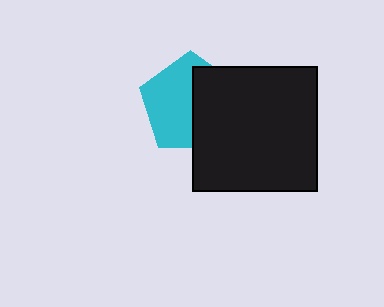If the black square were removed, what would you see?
You would see the complete cyan pentagon.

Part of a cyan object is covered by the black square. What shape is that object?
It is a pentagon.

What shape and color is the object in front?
The object in front is a black square.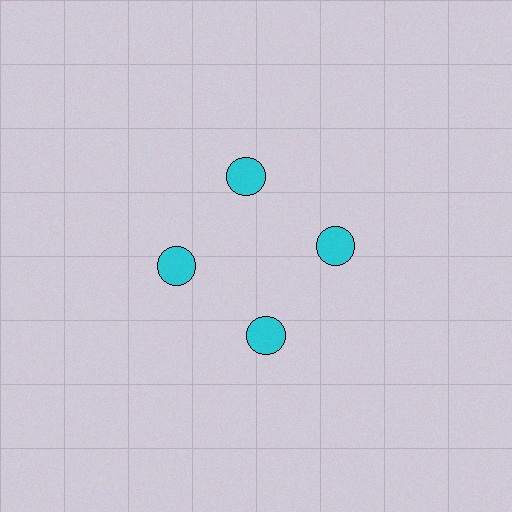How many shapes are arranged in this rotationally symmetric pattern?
There are 4 shapes, arranged in 4 groups of 1.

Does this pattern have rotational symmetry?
Yes, this pattern has 4-fold rotational symmetry. It looks the same after rotating 90 degrees around the center.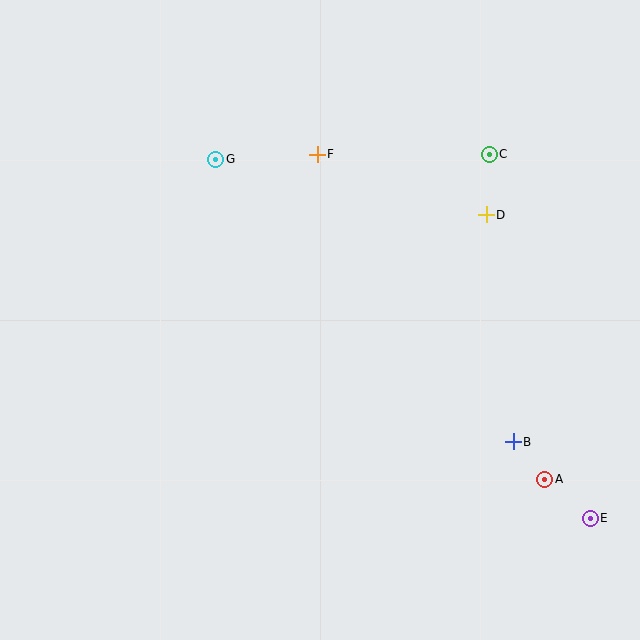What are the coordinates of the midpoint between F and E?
The midpoint between F and E is at (454, 336).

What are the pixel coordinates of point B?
Point B is at (513, 442).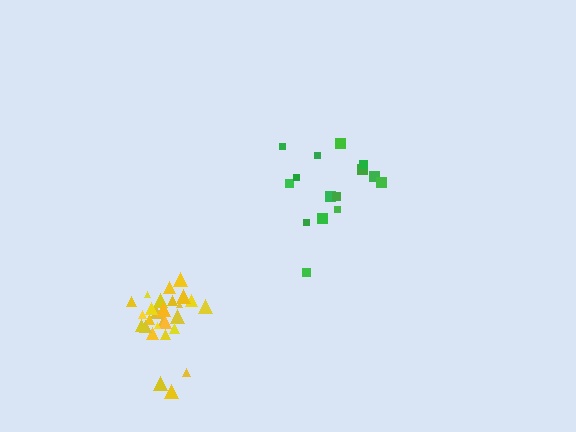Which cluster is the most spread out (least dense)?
Green.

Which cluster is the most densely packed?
Yellow.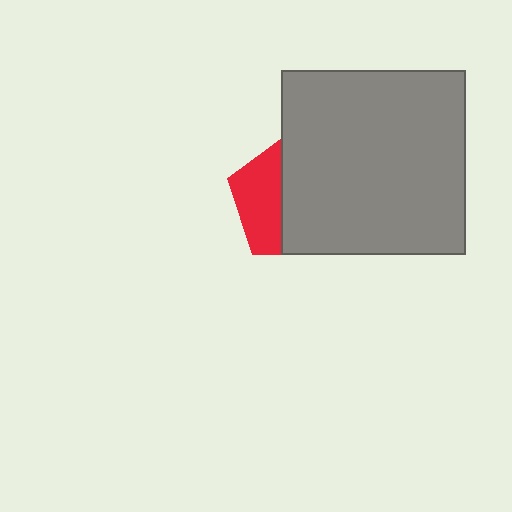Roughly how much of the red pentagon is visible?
A small part of it is visible (roughly 38%).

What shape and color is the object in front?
The object in front is a gray square.